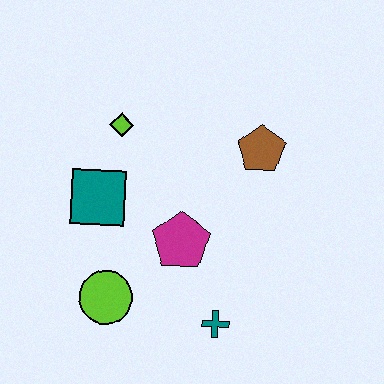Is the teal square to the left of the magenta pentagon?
Yes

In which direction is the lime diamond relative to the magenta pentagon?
The lime diamond is above the magenta pentagon.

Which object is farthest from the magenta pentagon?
The lime diamond is farthest from the magenta pentagon.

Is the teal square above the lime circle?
Yes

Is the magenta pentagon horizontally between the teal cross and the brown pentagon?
No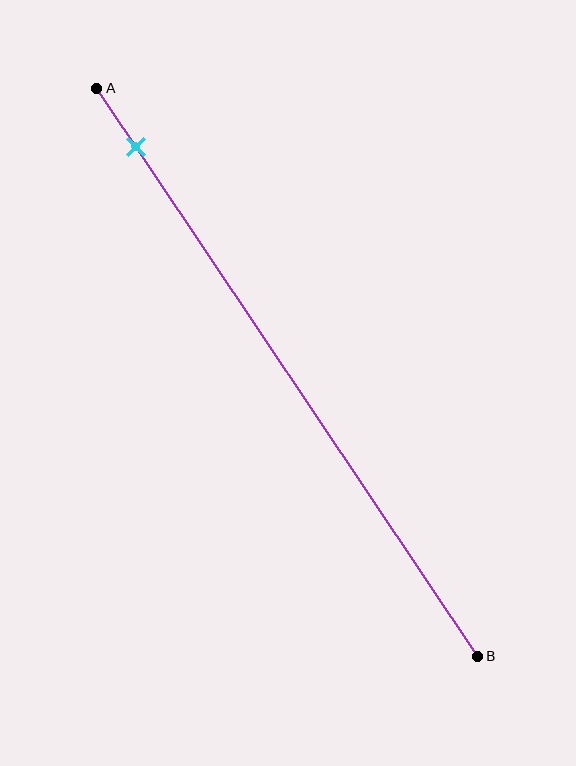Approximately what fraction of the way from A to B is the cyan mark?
The cyan mark is approximately 10% of the way from A to B.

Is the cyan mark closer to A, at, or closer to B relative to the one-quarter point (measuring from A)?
The cyan mark is closer to point A than the one-quarter point of segment AB.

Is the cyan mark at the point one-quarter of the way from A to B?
No, the mark is at about 10% from A, not at the 25% one-quarter point.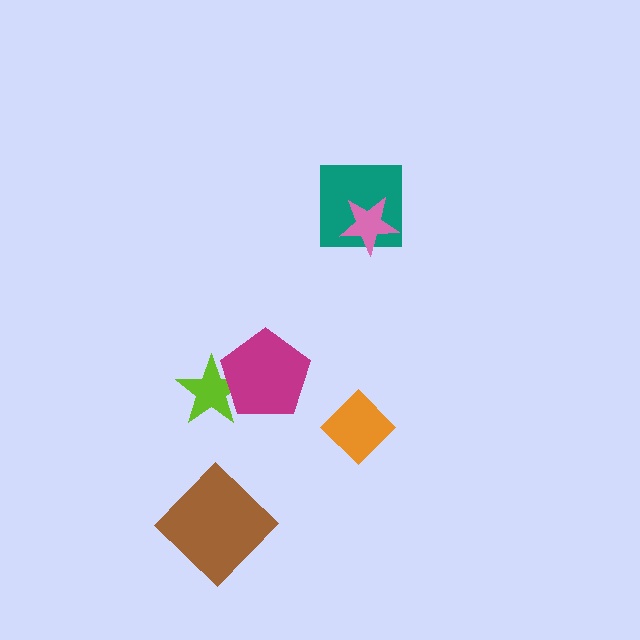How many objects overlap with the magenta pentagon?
1 object overlaps with the magenta pentagon.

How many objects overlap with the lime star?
1 object overlaps with the lime star.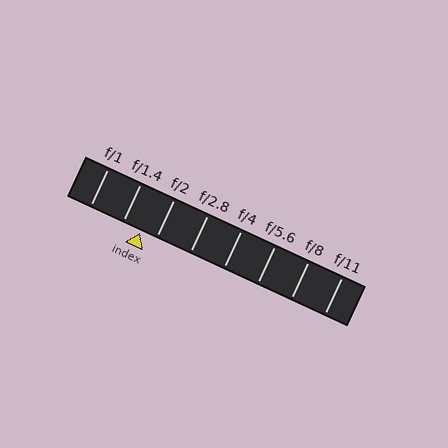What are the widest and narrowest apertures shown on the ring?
The widest aperture shown is f/1 and the narrowest is f/11.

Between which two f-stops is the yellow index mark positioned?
The index mark is between f/1.4 and f/2.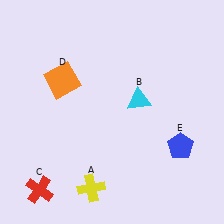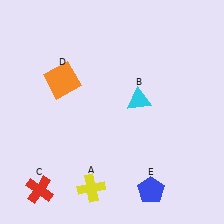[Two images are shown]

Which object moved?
The blue pentagon (E) moved down.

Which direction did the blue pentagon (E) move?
The blue pentagon (E) moved down.